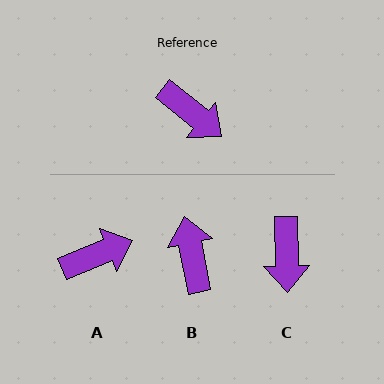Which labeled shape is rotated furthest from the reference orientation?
B, about 141 degrees away.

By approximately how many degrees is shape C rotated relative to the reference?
Approximately 50 degrees clockwise.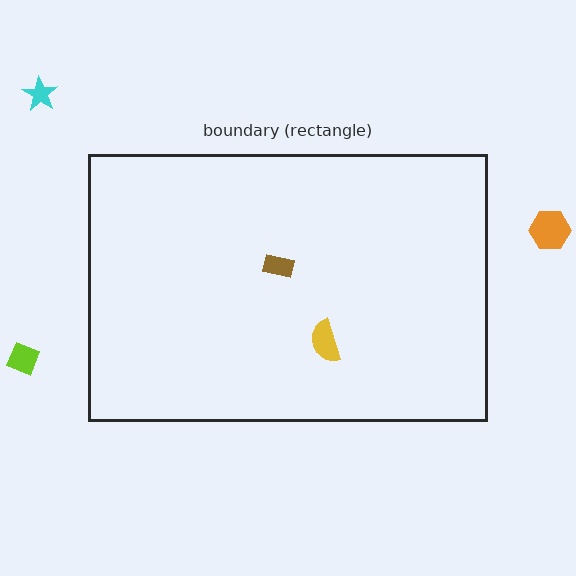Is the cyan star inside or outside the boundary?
Outside.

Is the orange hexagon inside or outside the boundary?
Outside.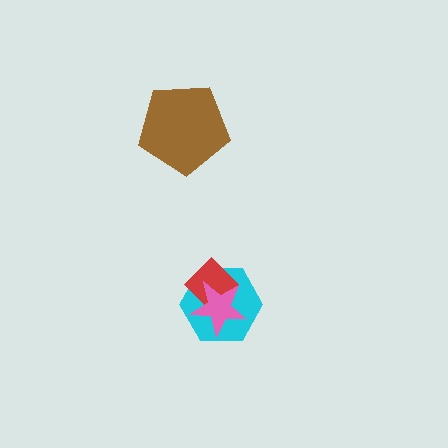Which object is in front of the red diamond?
The pink star is in front of the red diamond.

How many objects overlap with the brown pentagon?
0 objects overlap with the brown pentagon.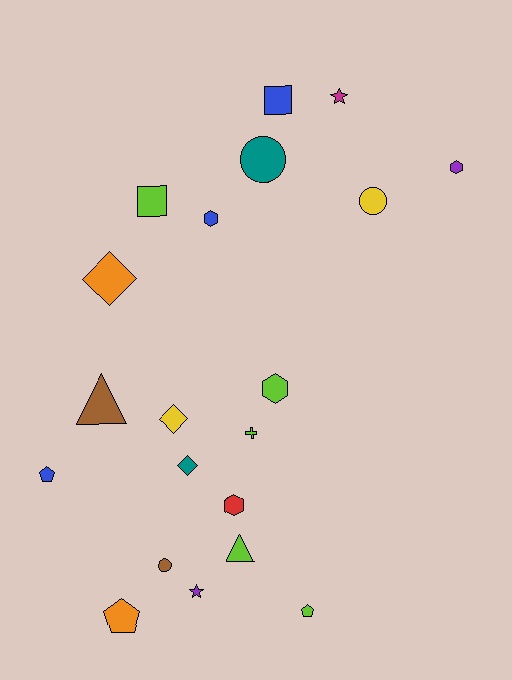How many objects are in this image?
There are 20 objects.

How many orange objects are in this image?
There are 2 orange objects.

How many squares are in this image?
There are 2 squares.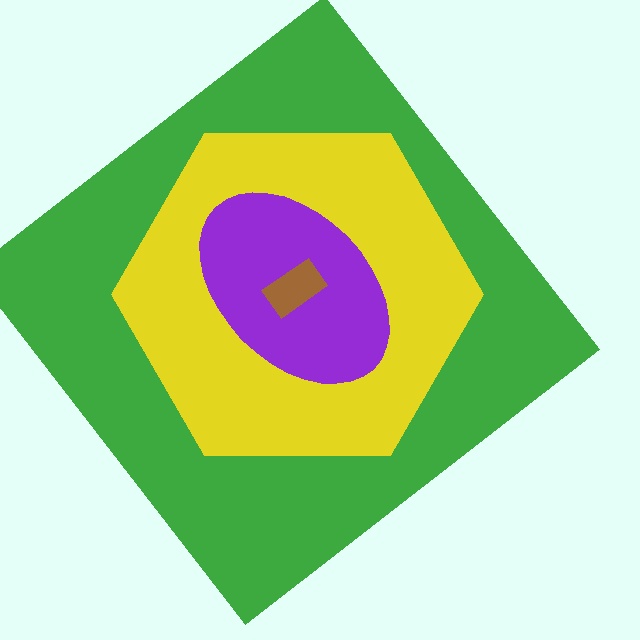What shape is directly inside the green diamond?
The yellow hexagon.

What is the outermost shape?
The green diamond.